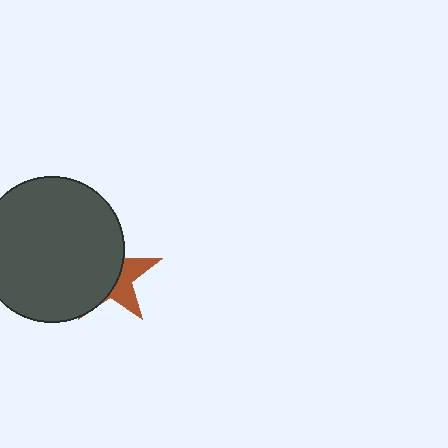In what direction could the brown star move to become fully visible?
The brown star could move right. That would shift it out from behind the dark gray circle entirely.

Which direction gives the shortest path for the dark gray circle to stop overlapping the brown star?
Moving left gives the shortest separation.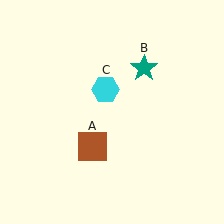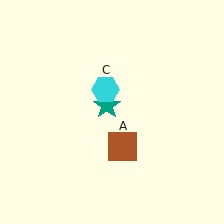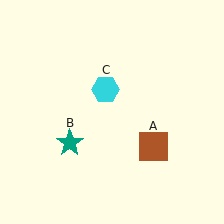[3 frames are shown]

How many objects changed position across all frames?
2 objects changed position: brown square (object A), teal star (object B).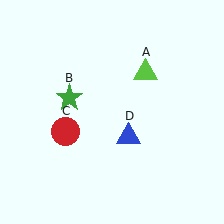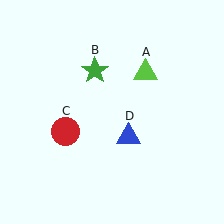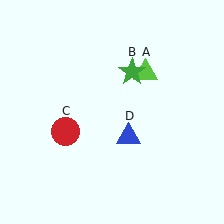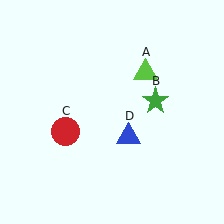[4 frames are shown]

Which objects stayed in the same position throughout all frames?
Lime triangle (object A) and red circle (object C) and blue triangle (object D) remained stationary.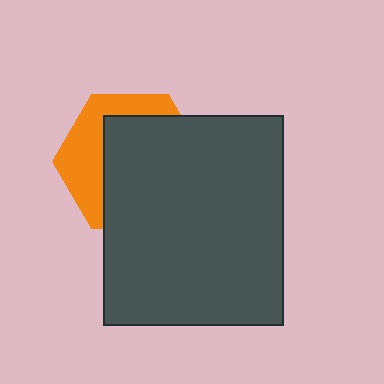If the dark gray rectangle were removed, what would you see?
You would see the complete orange hexagon.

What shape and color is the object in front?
The object in front is a dark gray rectangle.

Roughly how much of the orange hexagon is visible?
A small part of it is visible (roughly 37%).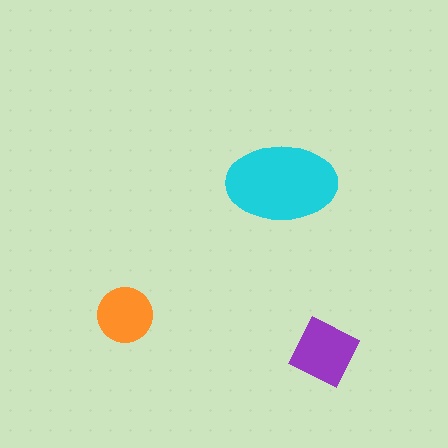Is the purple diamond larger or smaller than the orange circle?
Larger.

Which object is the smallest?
The orange circle.